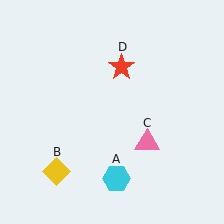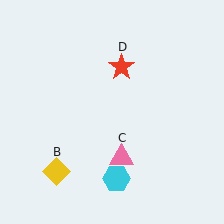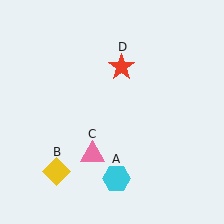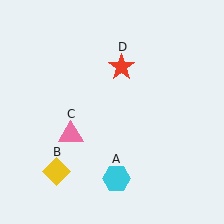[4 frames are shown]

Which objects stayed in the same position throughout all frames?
Cyan hexagon (object A) and yellow diamond (object B) and red star (object D) remained stationary.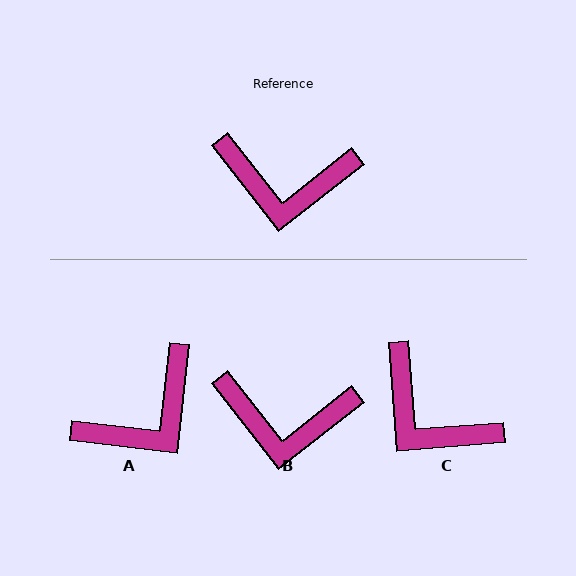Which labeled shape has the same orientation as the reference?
B.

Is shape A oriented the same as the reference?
No, it is off by about 45 degrees.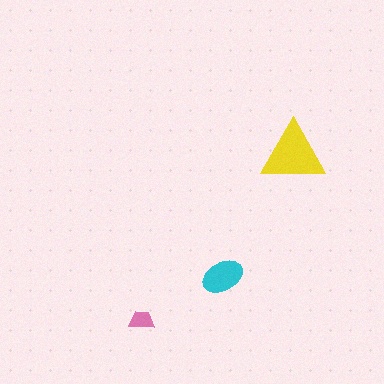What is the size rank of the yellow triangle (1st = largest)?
1st.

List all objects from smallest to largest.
The pink trapezoid, the cyan ellipse, the yellow triangle.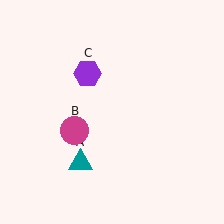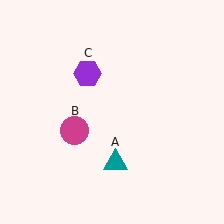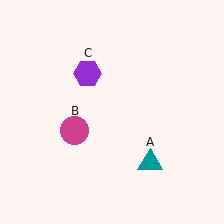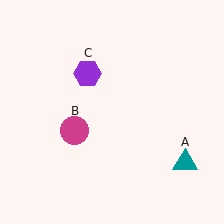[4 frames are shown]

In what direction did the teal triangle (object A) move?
The teal triangle (object A) moved right.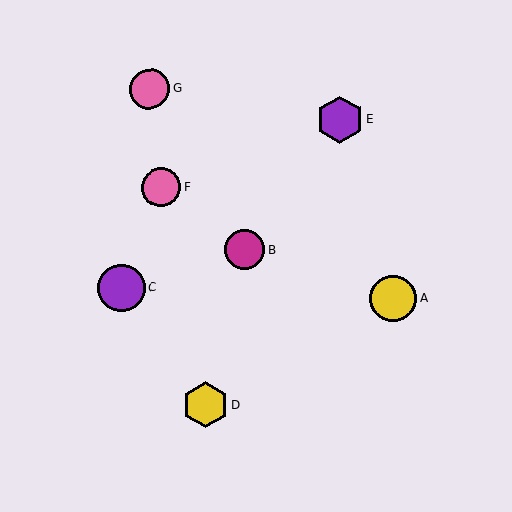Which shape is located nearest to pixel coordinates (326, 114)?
The purple hexagon (labeled E) at (340, 119) is nearest to that location.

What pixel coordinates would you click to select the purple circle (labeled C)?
Click at (121, 288) to select the purple circle C.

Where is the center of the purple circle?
The center of the purple circle is at (121, 288).